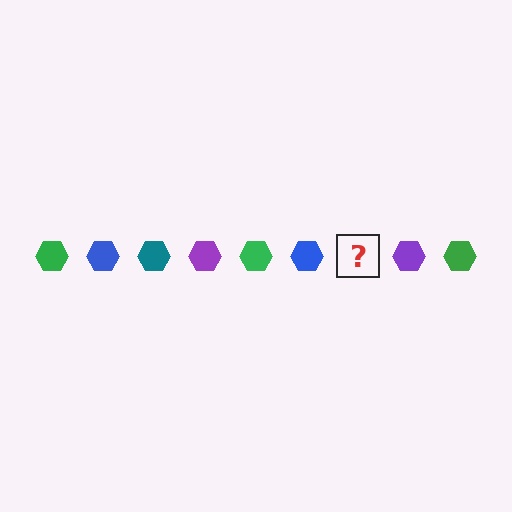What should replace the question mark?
The question mark should be replaced with a teal hexagon.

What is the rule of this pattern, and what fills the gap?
The rule is that the pattern cycles through green, blue, teal, purple hexagons. The gap should be filled with a teal hexagon.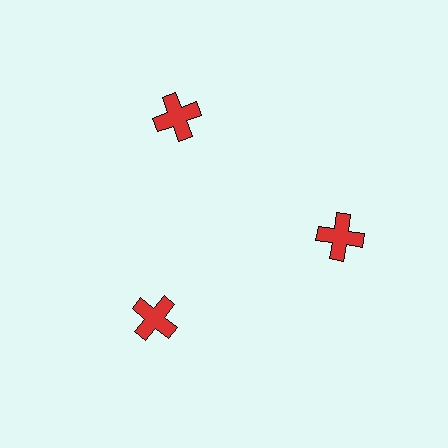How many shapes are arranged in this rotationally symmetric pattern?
There are 3 shapes, arranged in 3 groups of 1.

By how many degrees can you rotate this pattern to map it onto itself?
The pattern maps onto itself every 120 degrees of rotation.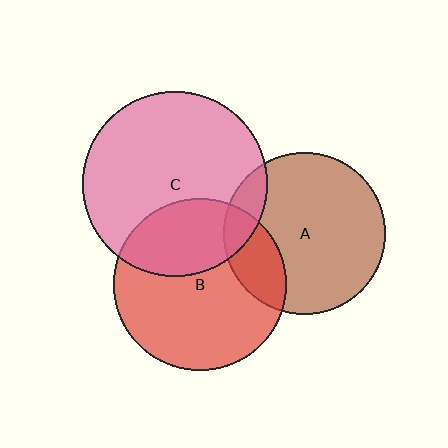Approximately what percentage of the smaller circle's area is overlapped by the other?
Approximately 35%.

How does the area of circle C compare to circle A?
Approximately 1.3 times.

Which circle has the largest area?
Circle C (pink).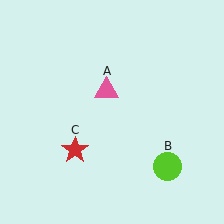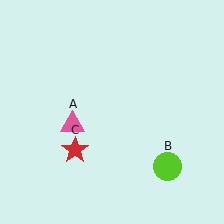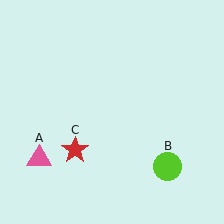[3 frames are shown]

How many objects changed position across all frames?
1 object changed position: pink triangle (object A).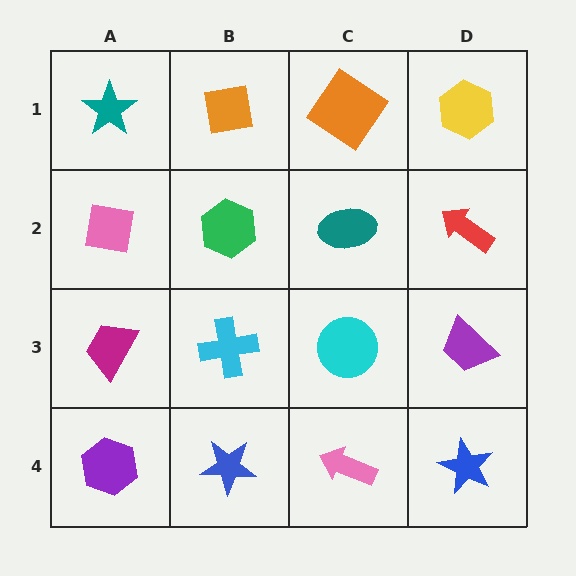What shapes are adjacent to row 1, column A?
A pink square (row 2, column A), an orange square (row 1, column B).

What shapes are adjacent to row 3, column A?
A pink square (row 2, column A), a purple hexagon (row 4, column A), a cyan cross (row 3, column B).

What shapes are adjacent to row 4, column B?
A cyan cross (row 3, column B), a purple hexagon (row 4, column A), a pink arrow (row 4, column C).